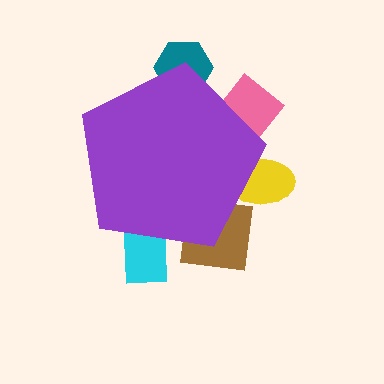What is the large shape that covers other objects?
A purple pentagon.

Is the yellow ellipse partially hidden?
Yes, the yellow ellipse is partially hidden behind the purple pentagon.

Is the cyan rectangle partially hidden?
Yes, the cyan rectangle is partially hidden behind the purple pentagon.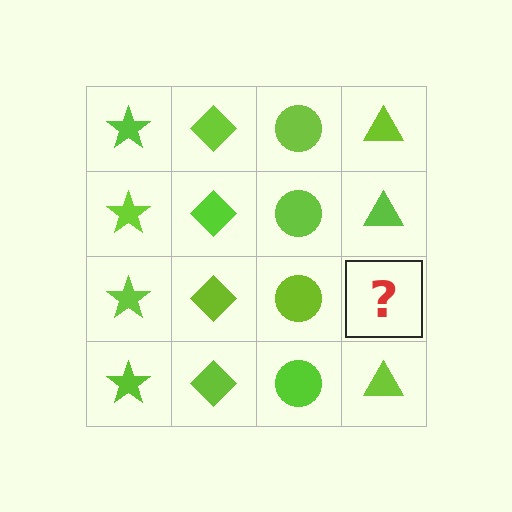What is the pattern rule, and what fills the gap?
The rule is that each column has a consistent shape. The gap should be filled with a lime triangle.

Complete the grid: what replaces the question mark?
The question mark should be replaced with a lime triangle.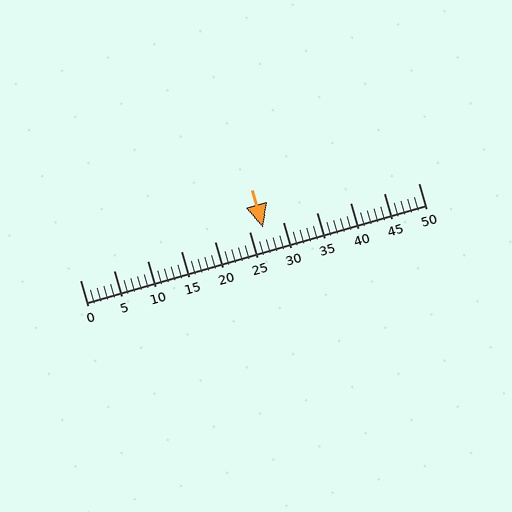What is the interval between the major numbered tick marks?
The major tick marks are spaced 5 units apart.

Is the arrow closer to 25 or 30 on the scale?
The arrow is closer to 25.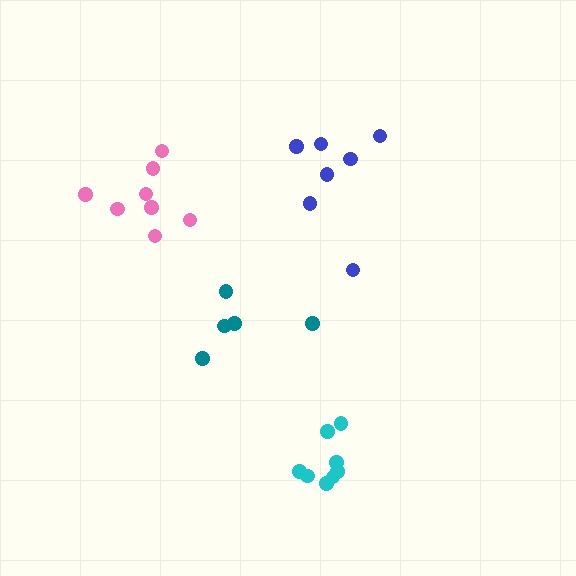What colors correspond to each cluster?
The clusters are colored: pink, teal, cyan, blue.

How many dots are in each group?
Group 1: 8 dots, Group 2: 5 dots, Group 3: 8 dots, Group 4: 7 dots (28 total).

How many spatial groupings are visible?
There are 4 spatial groupings.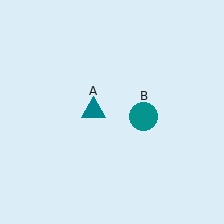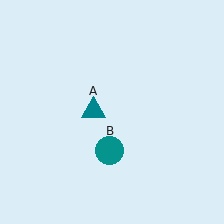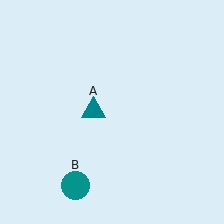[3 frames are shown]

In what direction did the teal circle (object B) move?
The teal circle (object B) moved down and to the left.